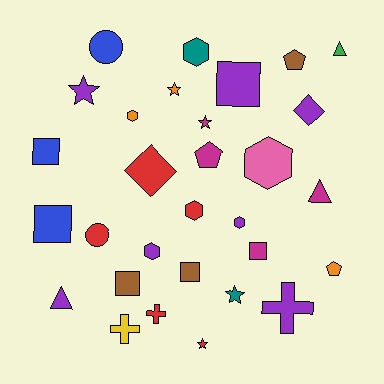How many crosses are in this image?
There are 3 crosses.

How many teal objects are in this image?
There are 2 teal objects.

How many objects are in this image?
There are 30 objects.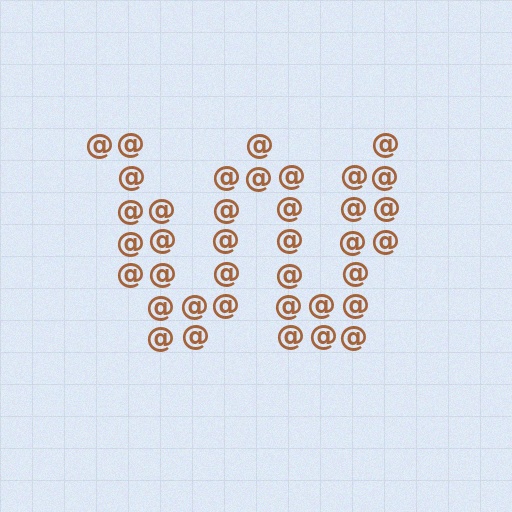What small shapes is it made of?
It is made of small at signs.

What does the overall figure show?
The overall figure shows the letter W.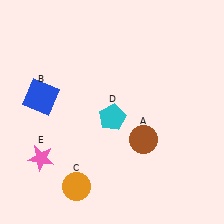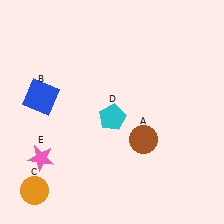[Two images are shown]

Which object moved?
The orange circle (C) moved left.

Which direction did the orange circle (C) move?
The orange circle (C) moved left.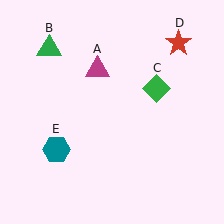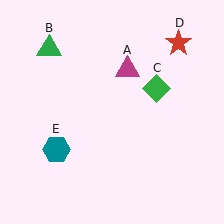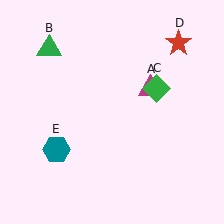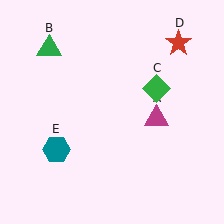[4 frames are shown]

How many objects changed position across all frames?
1 object changed position: magenta triangle (object A).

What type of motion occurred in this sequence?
The magenta triangle (object A) rotated clockwise around the center of the scene.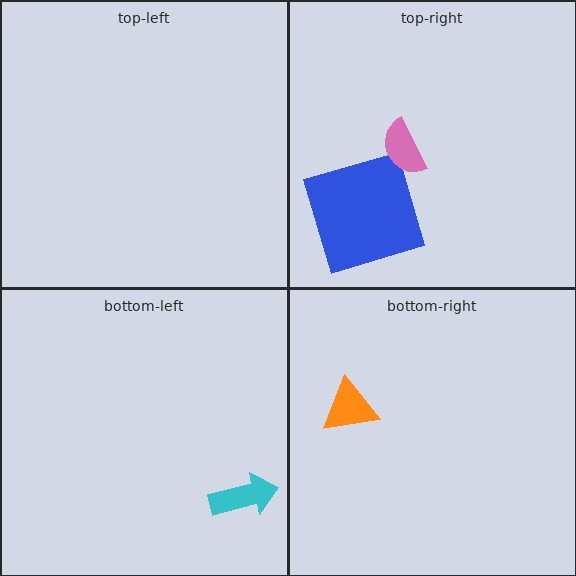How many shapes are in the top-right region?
2.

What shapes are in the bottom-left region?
The cyan arrow.